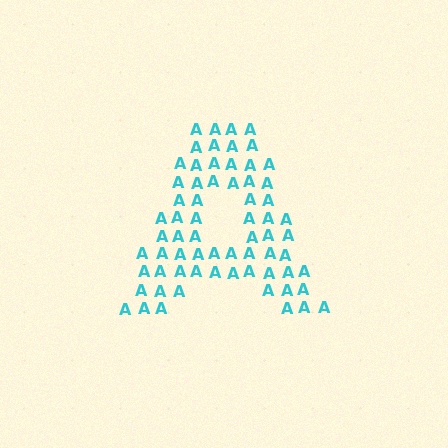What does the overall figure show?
The overall figure shows the letter A.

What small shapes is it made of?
It is made of small letter A's.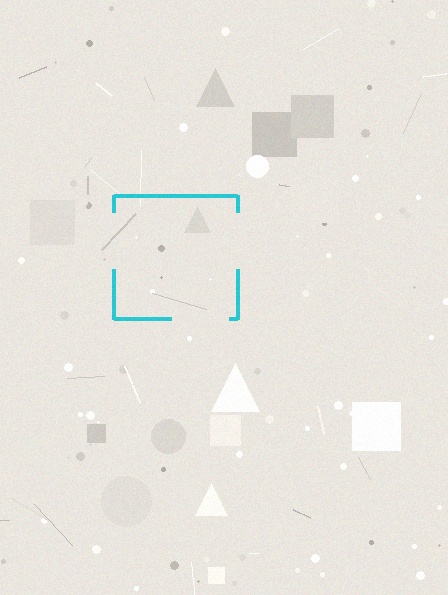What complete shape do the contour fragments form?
The contour fragments form a square.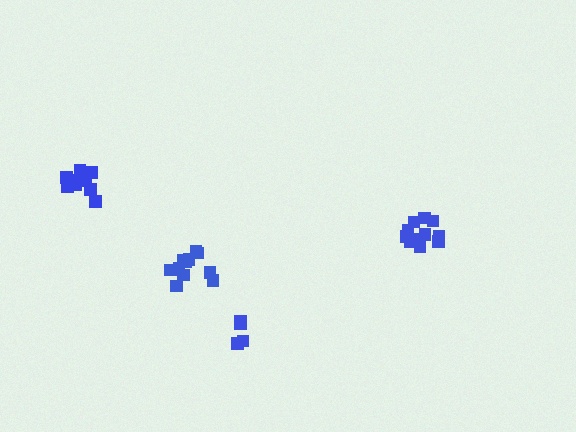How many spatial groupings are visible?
There are 4 spatial groupings.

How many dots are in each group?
Group 1: 11 dots, Group 2: 11 dots, Group 3: 11 dots, Group 4: 5 dots (38 total).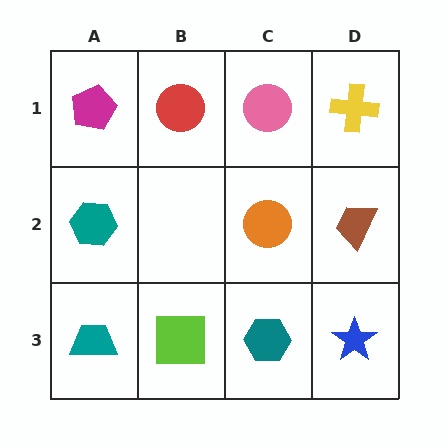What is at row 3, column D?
A blue star.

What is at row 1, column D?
A yellow cross.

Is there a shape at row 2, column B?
No, that cell is empty.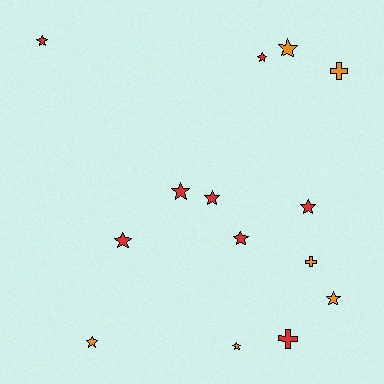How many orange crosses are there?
There are 2 orange crosses.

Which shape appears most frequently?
Star, with 11 objects.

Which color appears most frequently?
Red, with 8 objects.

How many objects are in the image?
There are 14 objects.